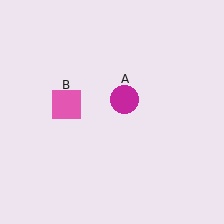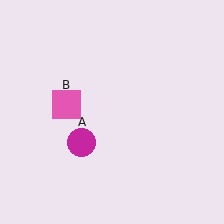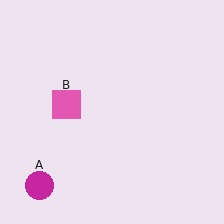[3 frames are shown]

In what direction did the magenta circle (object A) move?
The magenta circle (object A) moved down and to the left.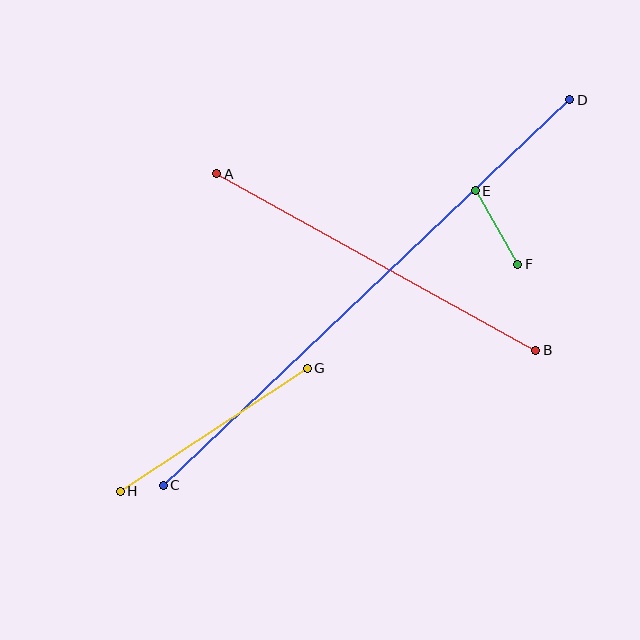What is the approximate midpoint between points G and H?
The midpoint is at approximately (214, 430) pixels.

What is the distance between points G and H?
The distance is approximately 224 pixels.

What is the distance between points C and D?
The distance is approximately 560 pixels.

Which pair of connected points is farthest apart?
Points C and D are farthest apart.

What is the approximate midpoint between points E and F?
The midpoint is at approximately (496, 227) pixels.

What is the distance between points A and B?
The distance is approximately 364 pixels.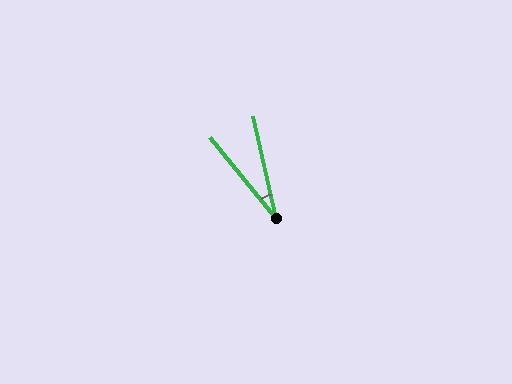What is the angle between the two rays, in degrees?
Approximately 26 degrees.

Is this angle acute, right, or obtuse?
It is acute.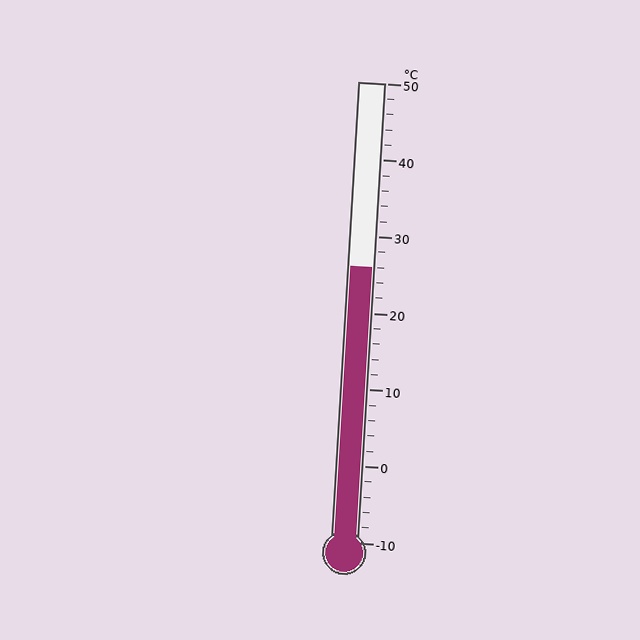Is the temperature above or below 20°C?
The temperature is above 20°C.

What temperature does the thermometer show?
The thermometer shows approximately 26°C.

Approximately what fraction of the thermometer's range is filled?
The thermometer is filled to approximately 60% of its range.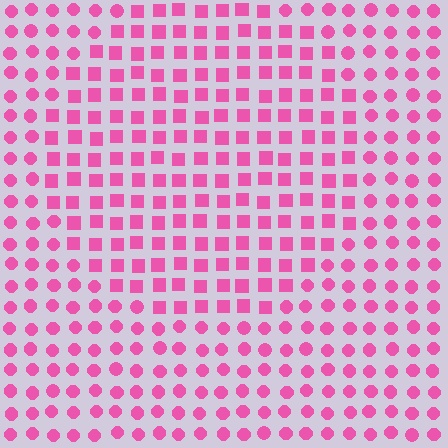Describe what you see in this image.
The image is filled with small pink elements arranged in a uniform grid. A circle-shaped region contains squares, while the surrounding area contains circles. The boundary is defined purely by the change in element shape.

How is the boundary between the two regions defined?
The boundary is defined by a change in element shape: squares inside vs. circles outside. All elements share the same color and spacing.